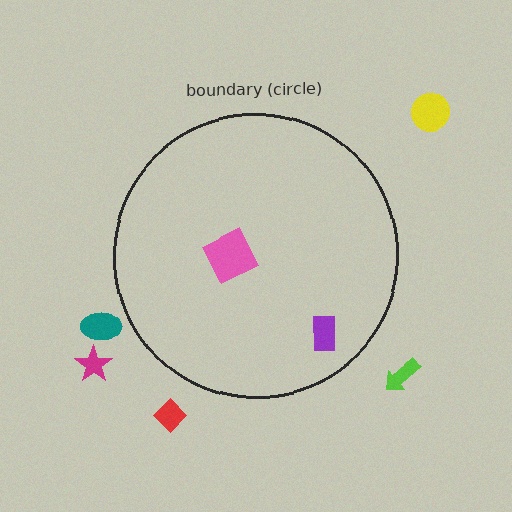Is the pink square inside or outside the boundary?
Inside.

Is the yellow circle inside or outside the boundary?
Outside.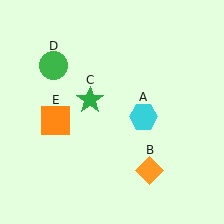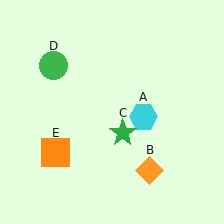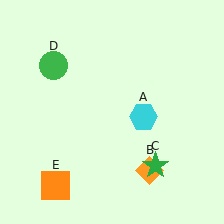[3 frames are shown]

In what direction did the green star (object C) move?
The green star (object C) moved down and to the right.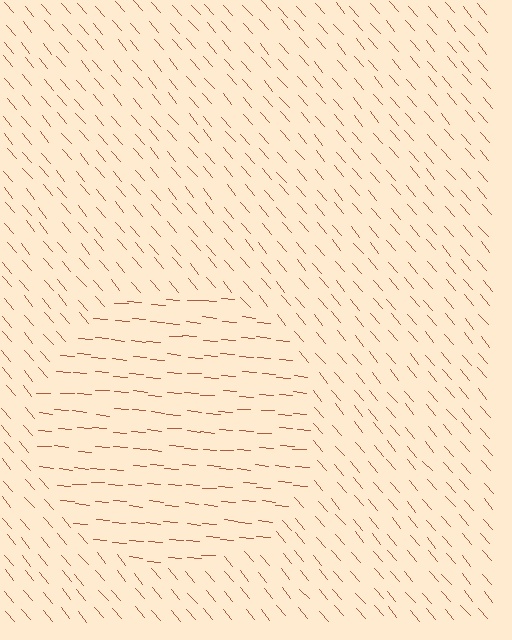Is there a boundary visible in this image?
Yes, there is a texture boundary formed by a change in line orientation.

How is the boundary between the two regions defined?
The boundary is defined purely by a change in line orientation (approximately 45 degrees difference). All lines are the same color and thickness.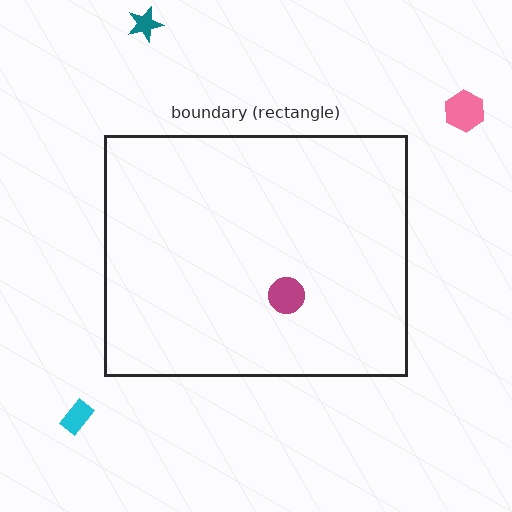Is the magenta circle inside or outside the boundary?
Inside.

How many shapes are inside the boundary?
1 inside, 3 outside.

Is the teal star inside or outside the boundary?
Outside.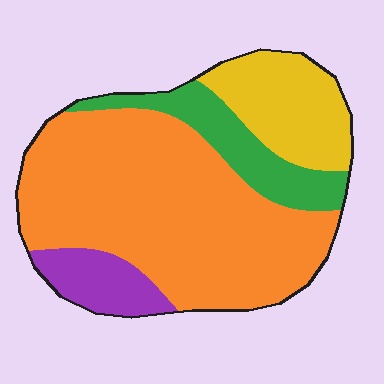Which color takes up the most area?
Orange, at roughly 60%.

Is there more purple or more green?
Green.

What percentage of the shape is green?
Green takes up about one eighth (1/8) of the shape.